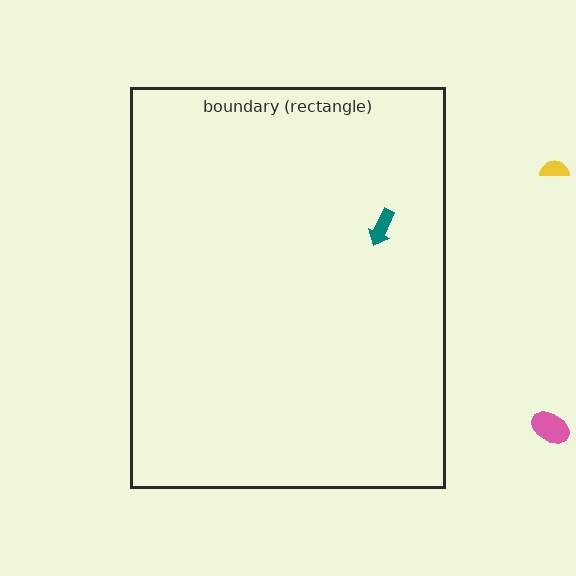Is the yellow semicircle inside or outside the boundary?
Outside.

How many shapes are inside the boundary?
1 inside, 2 outside.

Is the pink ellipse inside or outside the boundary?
Outside.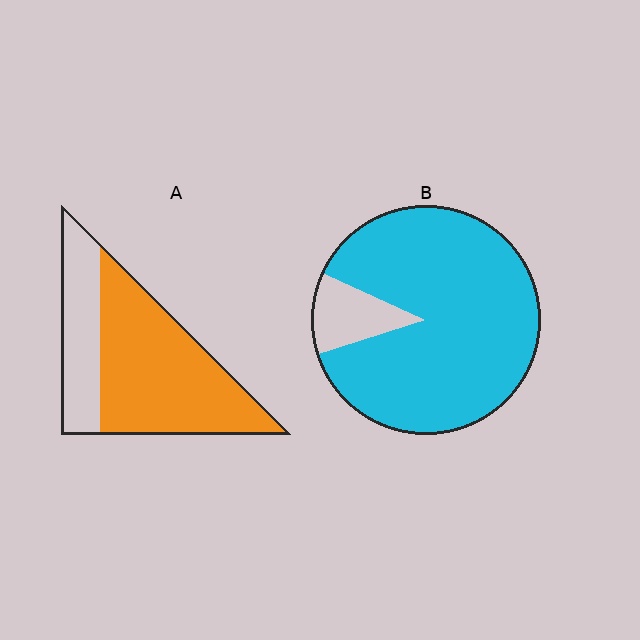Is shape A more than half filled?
Yes.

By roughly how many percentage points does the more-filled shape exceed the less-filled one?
By roughly 20 percentage points (B over A).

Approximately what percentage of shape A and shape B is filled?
A is approximately 70% and B is approximately 90%.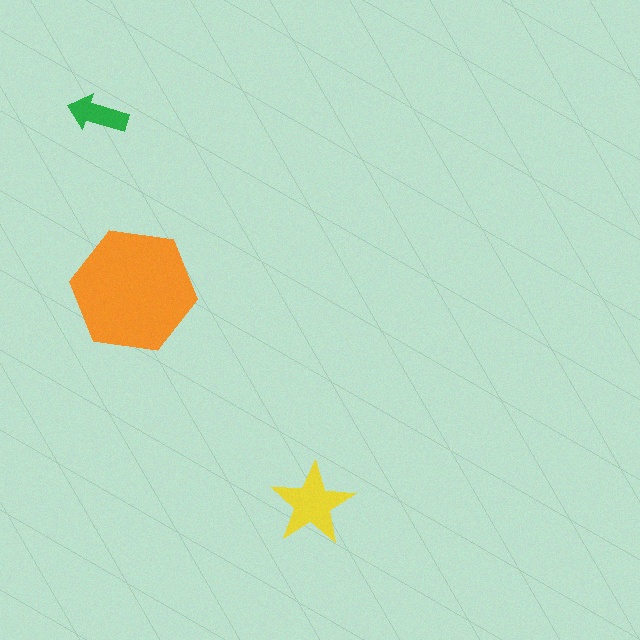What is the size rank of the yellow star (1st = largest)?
2nd.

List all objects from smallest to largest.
The green arrow, the yellow star, the orange hexagon.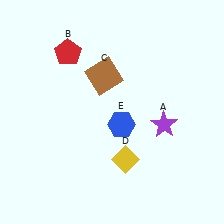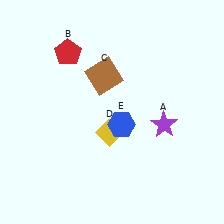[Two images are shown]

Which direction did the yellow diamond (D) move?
The yellow diamond (D) moved up.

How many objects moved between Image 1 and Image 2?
1 object moved between the two images.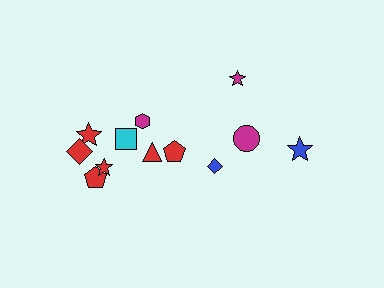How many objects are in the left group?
There are 8 objects.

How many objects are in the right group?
There are 5 objects.